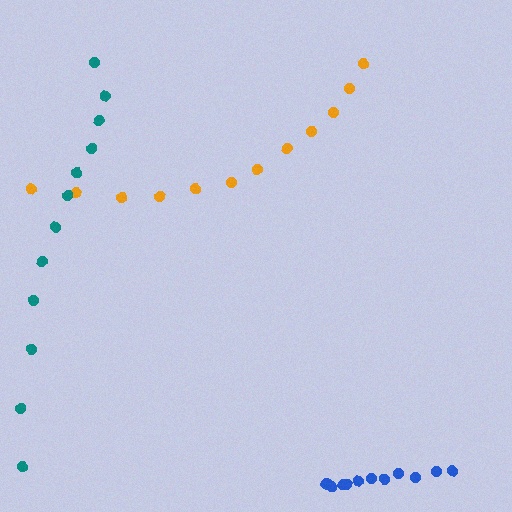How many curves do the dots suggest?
There are 3 distinct paths.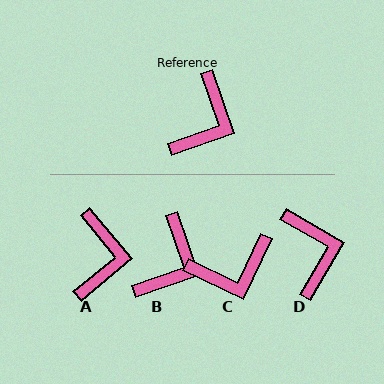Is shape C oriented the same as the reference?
No, it is off by about 45 degrees.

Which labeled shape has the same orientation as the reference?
B.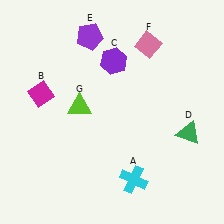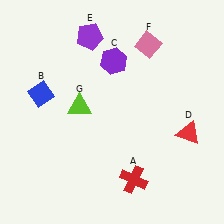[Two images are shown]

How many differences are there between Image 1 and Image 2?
There are 3 differences between the two images.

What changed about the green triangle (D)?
In Image 1, D is green. In Image 2, it changed to red.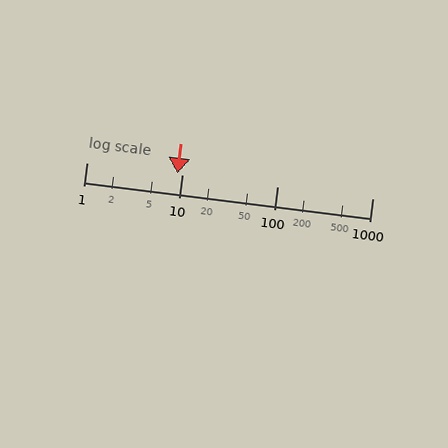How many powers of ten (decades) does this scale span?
The scale spans 3 decades, from 1 to 1000.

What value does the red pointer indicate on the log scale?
The pointer indicates approximately 8.9.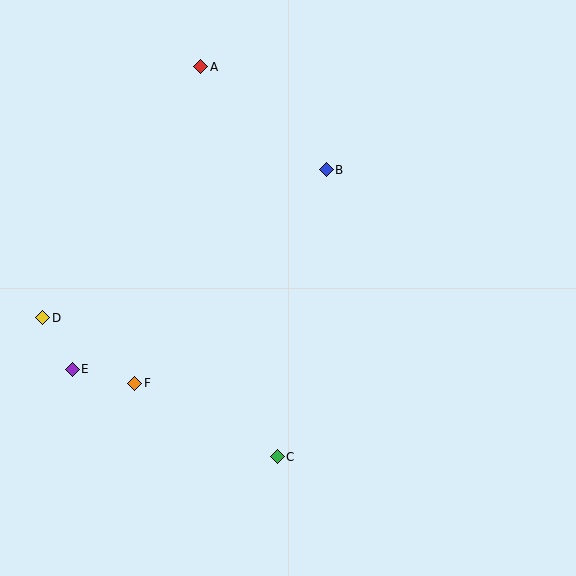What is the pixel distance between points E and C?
The distance between E and C is 223 pixels.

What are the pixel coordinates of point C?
Point C is at (277, 457).